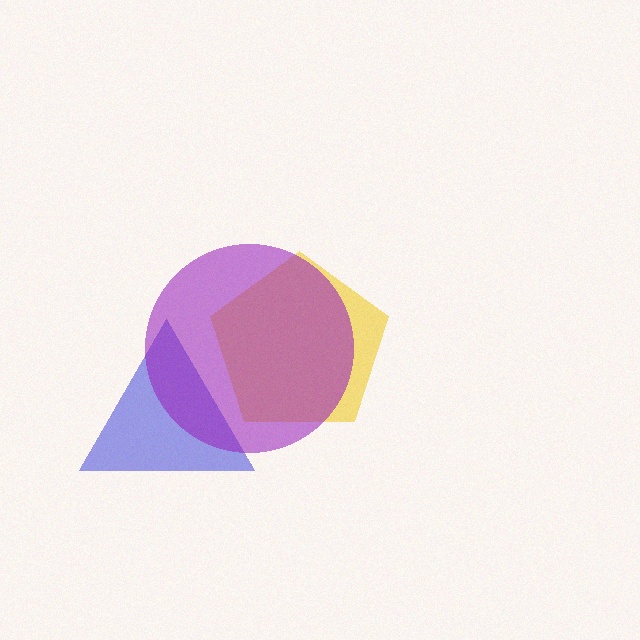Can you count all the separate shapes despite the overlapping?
Yes, there are 3 separate shapes.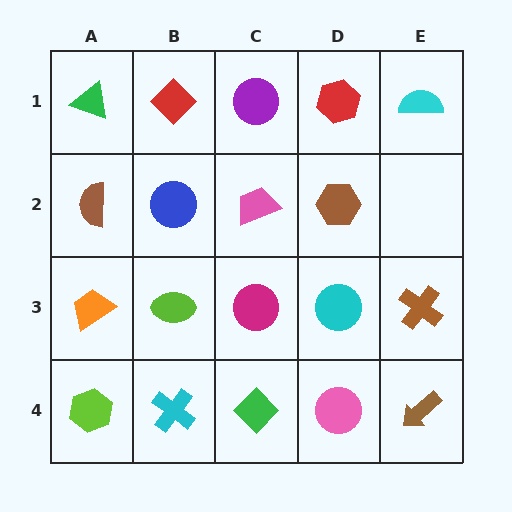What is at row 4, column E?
A brown arrow.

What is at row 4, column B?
A cyan cross.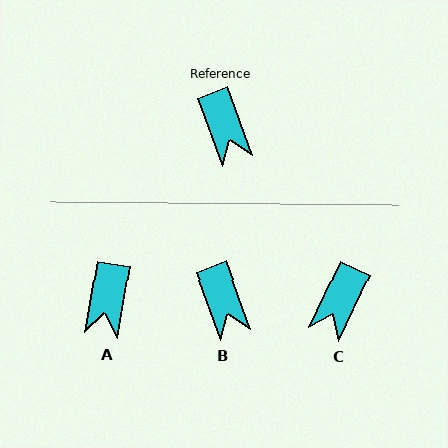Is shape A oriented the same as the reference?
No, it is off by about 29 degrees.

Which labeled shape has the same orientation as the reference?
B.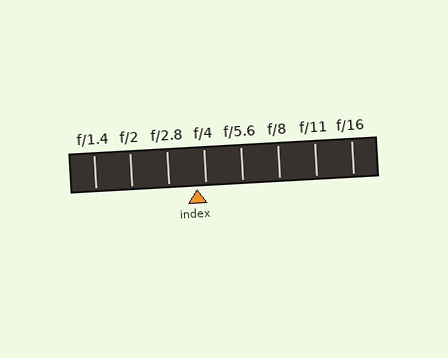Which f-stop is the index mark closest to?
The index mark is closest to f/4.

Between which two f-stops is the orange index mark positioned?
The index mark is between f/2.8 and f/4.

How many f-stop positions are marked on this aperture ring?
There are 8 f-stop positions marked.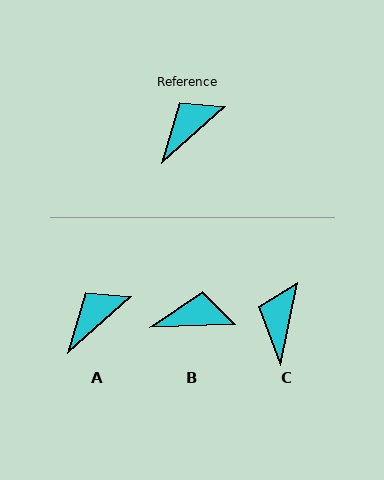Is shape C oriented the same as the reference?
No, it is off by about 37 degrees.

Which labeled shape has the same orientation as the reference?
A.